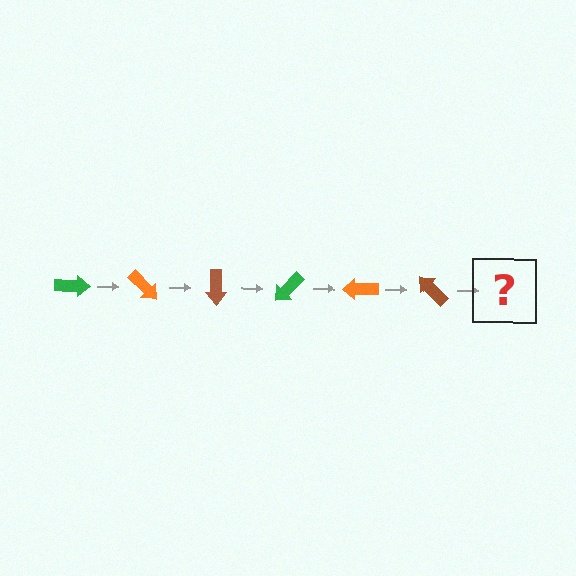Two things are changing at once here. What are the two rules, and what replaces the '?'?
The two rules are that it rotates 45 degrees each step and the color cycles through green, orange, and brown. The '?' should be a green arrow, rotated 270 degrees from the start.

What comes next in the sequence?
The next element should be a green arrow, rotated 270 degrees from the start.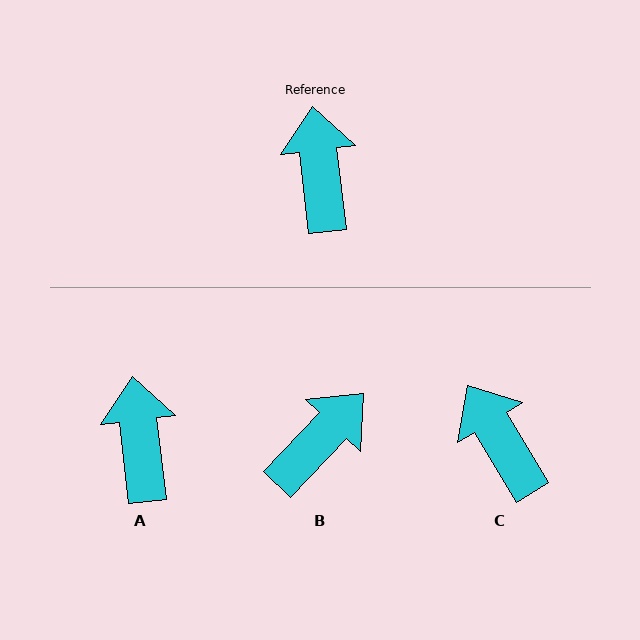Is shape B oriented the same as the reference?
No, it is off by about 50 degrees.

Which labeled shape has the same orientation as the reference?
A.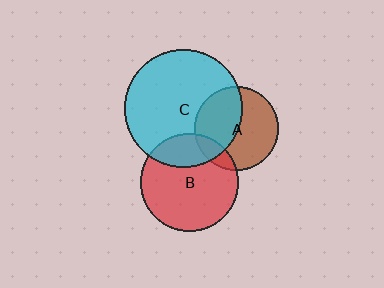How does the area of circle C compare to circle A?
Approximately 2.0 times.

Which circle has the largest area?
Circle C (cyan).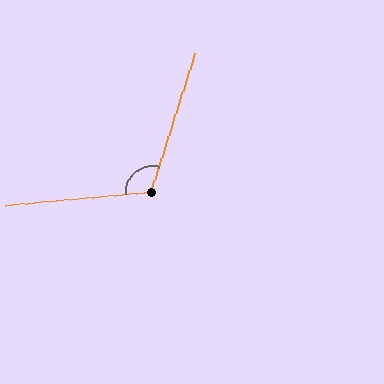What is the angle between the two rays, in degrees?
Approximately 113 degrees.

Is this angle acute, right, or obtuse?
It is obtuse.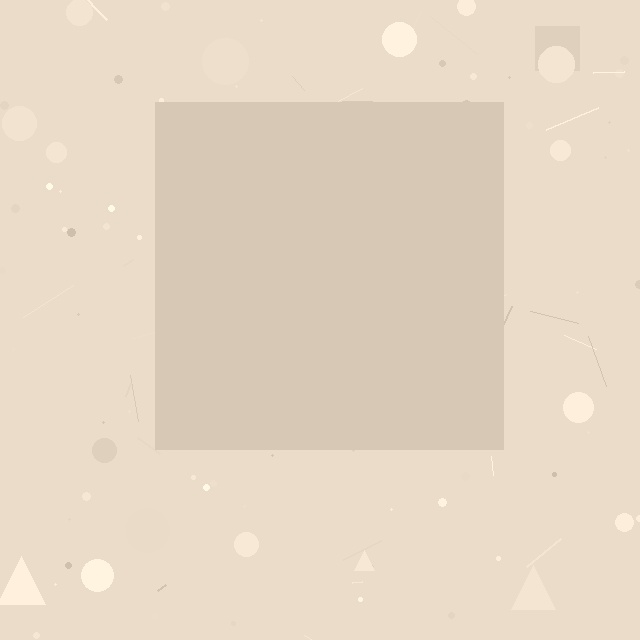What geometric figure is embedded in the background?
A square is embedded in the background.